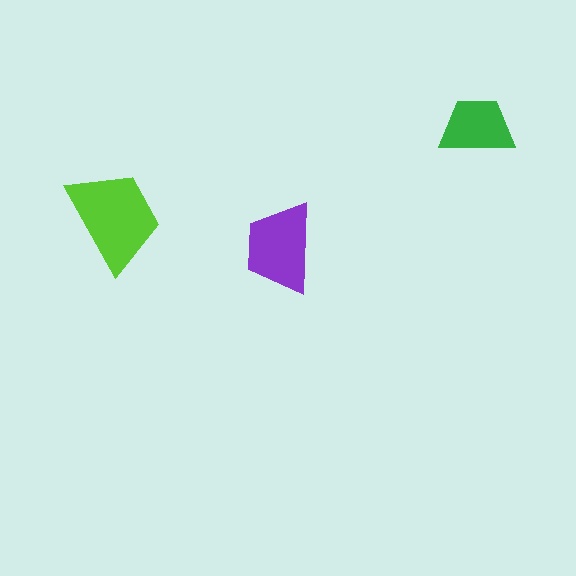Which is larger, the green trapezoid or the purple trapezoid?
The purple one.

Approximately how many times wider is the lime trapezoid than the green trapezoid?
About 1.5 times wider.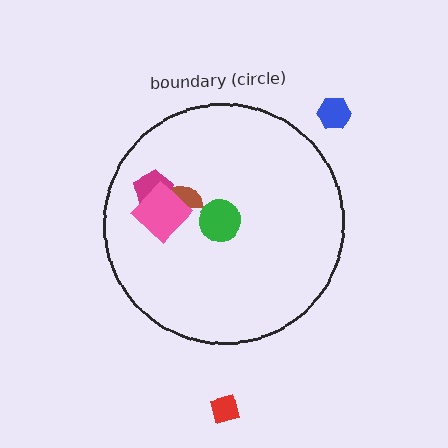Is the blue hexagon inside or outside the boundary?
Outside.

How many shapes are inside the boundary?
4 inside, 2 outside.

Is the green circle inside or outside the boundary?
Inside.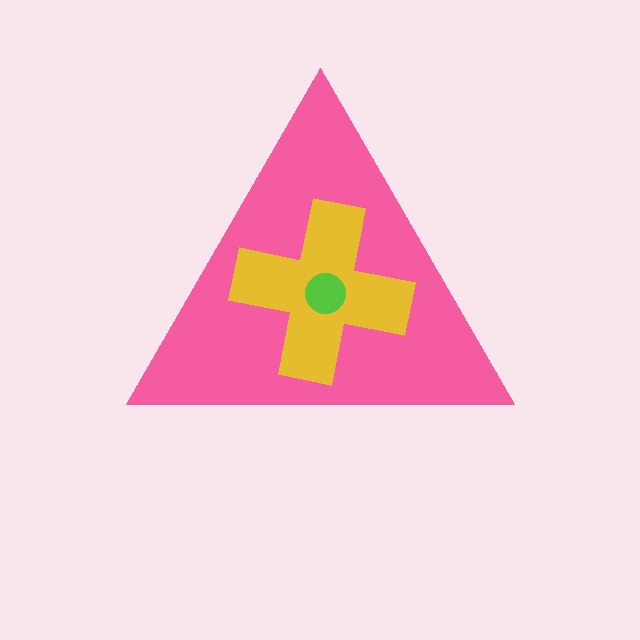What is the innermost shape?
The lime circle.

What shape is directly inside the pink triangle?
The yellow cross.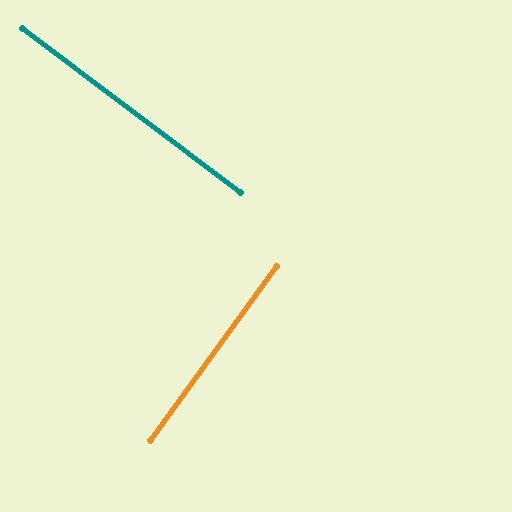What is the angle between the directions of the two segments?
Approximately 89 degrees.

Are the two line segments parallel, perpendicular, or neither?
Perpendicular — they meet at approximately 89°.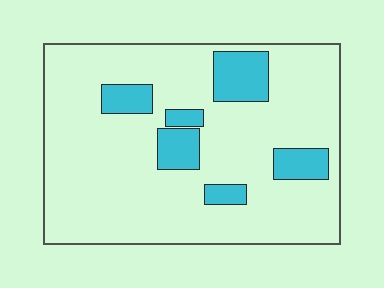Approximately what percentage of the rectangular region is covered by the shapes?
Approximately 15%.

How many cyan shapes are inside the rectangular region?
6.